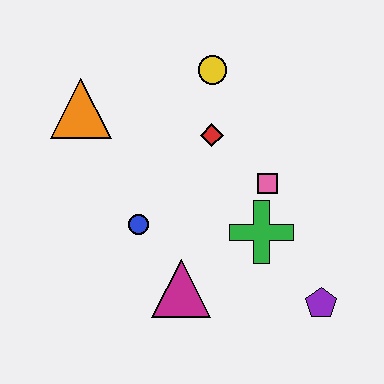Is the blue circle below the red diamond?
Yes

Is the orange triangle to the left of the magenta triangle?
Yes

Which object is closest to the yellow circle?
The red diamond is closest to the yellow circle.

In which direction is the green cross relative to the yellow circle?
The green cross is below the yellow circle.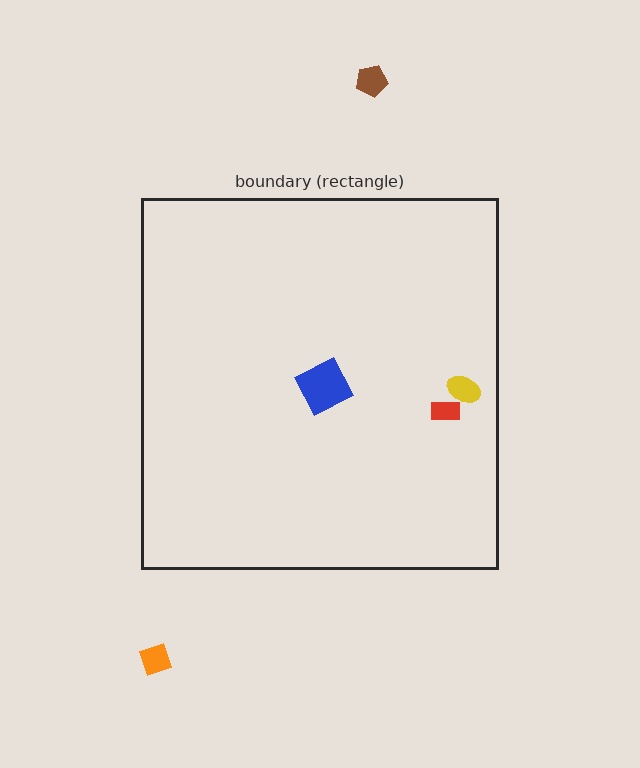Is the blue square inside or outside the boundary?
Inside.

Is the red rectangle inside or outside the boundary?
Inside.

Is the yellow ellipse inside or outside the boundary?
Inside.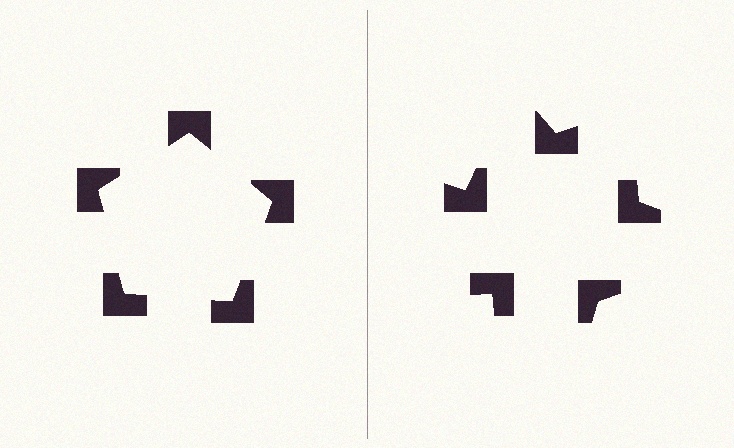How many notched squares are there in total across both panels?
10 — 5 on each side.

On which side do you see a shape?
An illusory pentagon appears on the left side. On the right side the wedge cuts are rotated, so no coherent shape forms.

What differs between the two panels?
The notched squares are positioned identically on both sides; only the wedge orientations differ. On the left they align to a pentagon; on the right they are misaligned.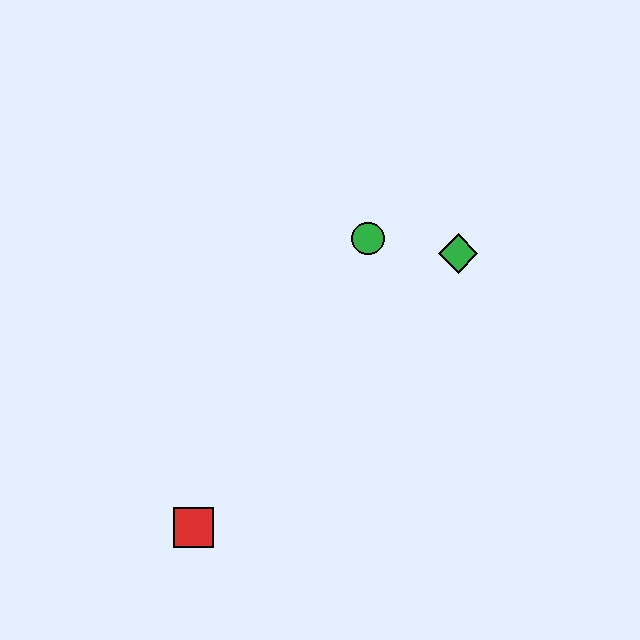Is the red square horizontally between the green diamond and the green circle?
No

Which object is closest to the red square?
The green circle is closest to the red square.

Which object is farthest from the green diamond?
The red square is farthest from the green diamond.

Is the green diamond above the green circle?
No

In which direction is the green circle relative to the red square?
The green circle is above the red square.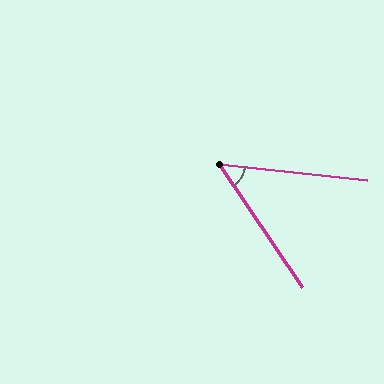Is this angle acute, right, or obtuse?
It is acute.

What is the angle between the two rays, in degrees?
Approximately 50 degrees.